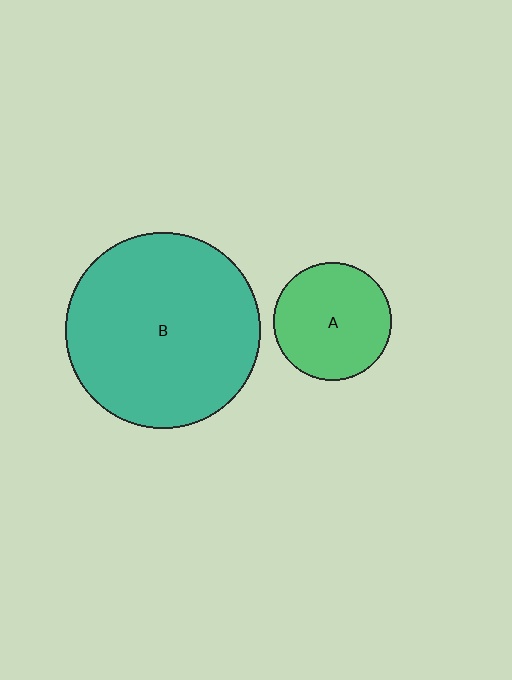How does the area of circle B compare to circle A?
Approximately 2.8 times.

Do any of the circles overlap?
No, none of the circles overlap.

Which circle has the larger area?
Circle B (teal).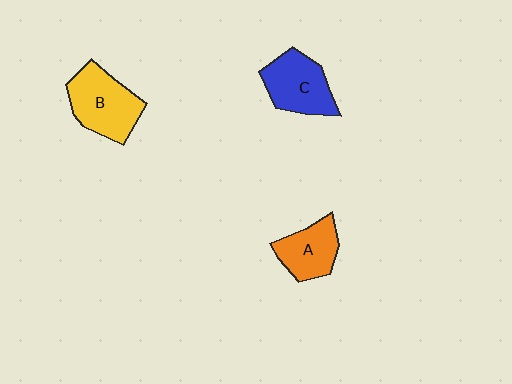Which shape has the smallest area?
Shape A (orange).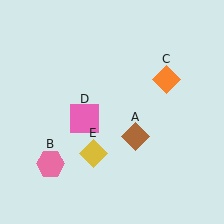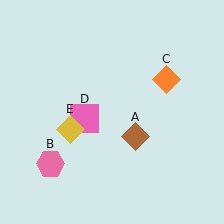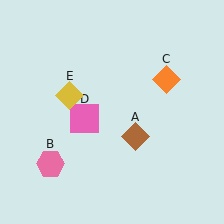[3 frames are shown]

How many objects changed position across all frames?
1 object changed position: yellow diamond (object E).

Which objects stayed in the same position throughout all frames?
Brown diamond (object A) and pink hexagon (object B) and orange diamond (object C) and pink square (object D) remained stationary.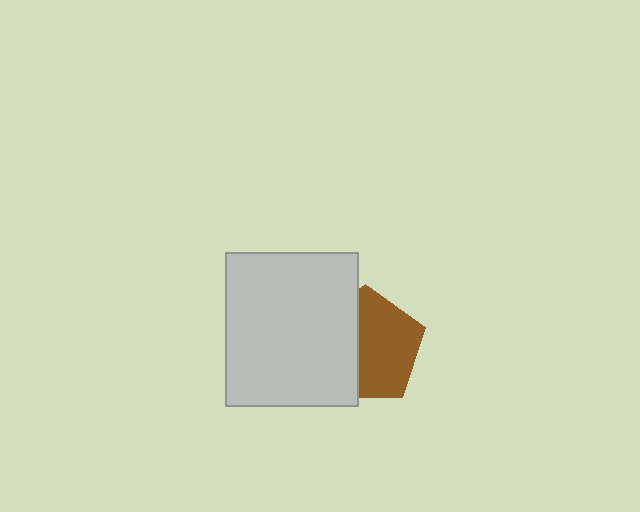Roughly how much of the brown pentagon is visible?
About half of it is visible (roughly 57%).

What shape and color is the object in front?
The object in front is a light gray rectangle.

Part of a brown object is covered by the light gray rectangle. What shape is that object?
It is a pentagon.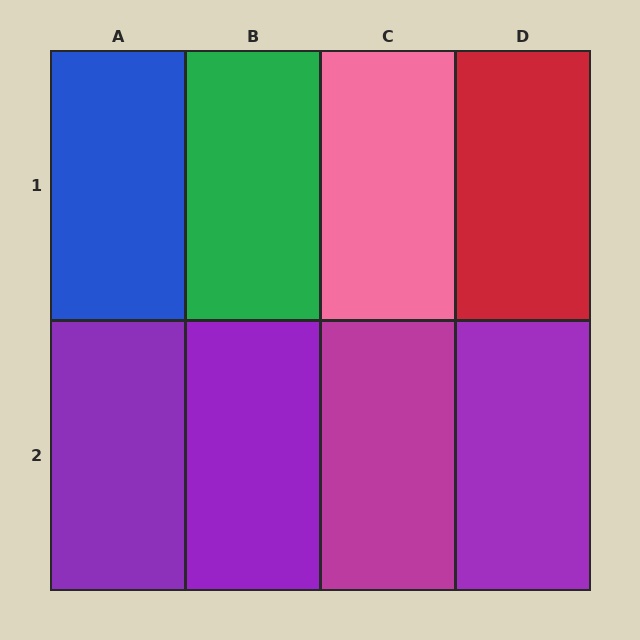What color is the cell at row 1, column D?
Red.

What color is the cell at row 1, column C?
Pink.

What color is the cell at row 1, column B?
Green.